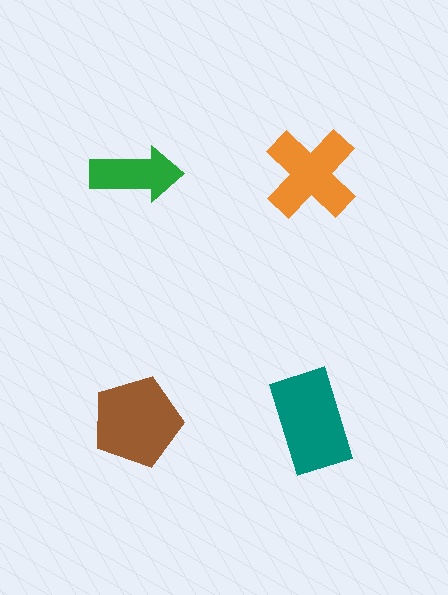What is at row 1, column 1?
A green arrow.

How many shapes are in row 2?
2 shapes.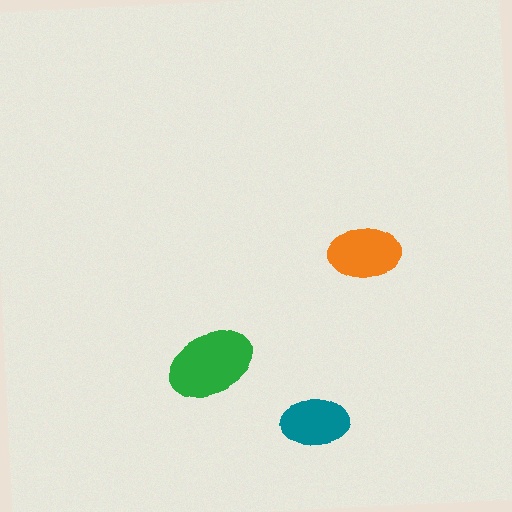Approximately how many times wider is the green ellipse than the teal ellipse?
About 1.5 times wider.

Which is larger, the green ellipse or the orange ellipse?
The green one.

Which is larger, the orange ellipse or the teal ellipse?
The orange one.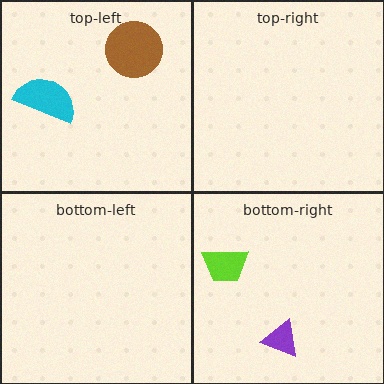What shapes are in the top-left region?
The cyan semicircle, the brown circle.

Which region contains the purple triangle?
The bottom-right region.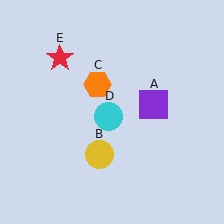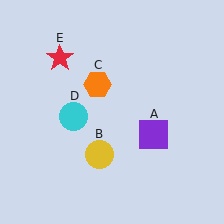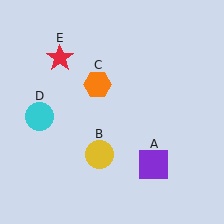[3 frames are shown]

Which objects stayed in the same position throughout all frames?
Yellow circle (object B) and orange hexagon (object C) and red star (object E) remained stationary.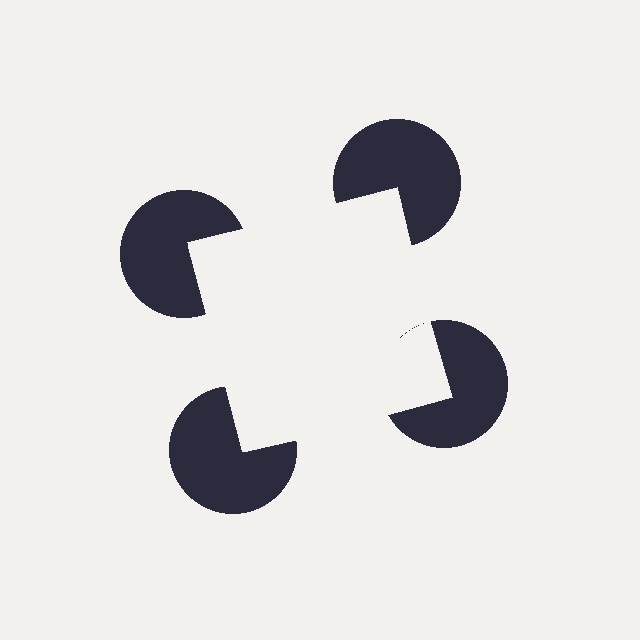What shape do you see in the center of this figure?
An illusory square — its edges are inferred from the aligned wedge cuts in the pac-man discs, not physically drawn.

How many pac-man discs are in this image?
There are 4 — one at each vertex of the illusory square.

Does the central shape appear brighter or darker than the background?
It typically appears slightly brighter than the background, even though no actual brightness change is drawn.